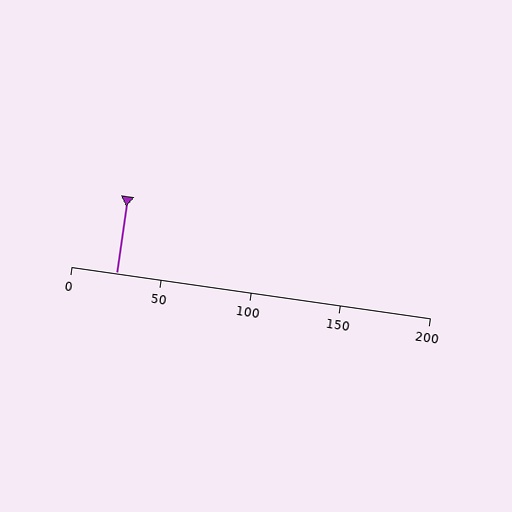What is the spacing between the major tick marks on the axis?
The major ticks are spaced 50 apart.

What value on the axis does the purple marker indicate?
The marker indicates approximately 25.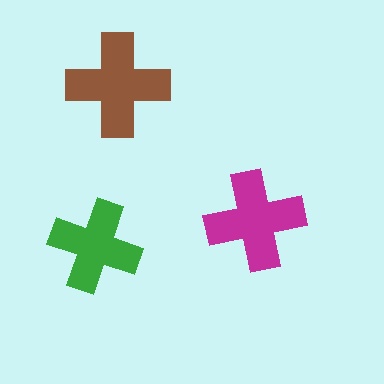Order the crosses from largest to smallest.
the brown one, the magenta one, the green one.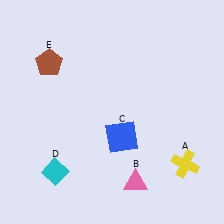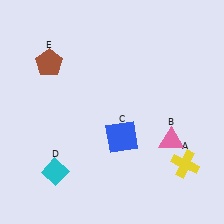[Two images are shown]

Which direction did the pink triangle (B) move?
The pink triangle (B) moved up.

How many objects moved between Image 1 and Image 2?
1 object moved between the two images.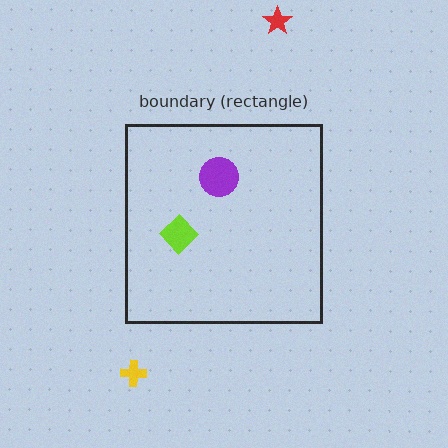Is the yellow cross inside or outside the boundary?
Outside.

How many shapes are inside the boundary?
2 inside, 2 outside.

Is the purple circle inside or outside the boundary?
Inside.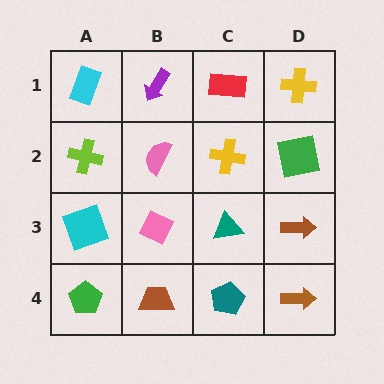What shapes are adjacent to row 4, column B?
A pink diamond (row 3, column B), a green pentagon (row 4, column A), a teal pentagon (row 4, column C).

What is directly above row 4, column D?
A brown arrow.